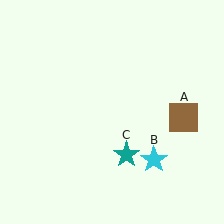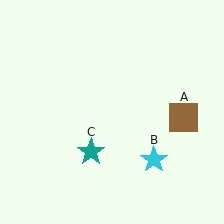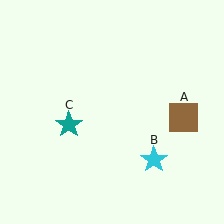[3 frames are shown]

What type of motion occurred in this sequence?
The teal star (object C) rotated clockwise around the center of the scene.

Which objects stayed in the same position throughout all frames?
Brown square (object A) and cyan star (object B) remained stationary.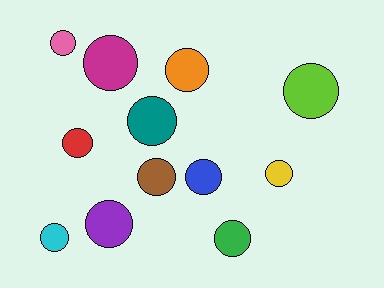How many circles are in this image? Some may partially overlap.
There are 12 circles.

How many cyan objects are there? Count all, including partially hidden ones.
There is 1 cyan object.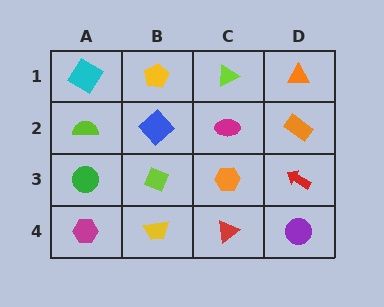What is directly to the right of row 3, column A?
A lime diamond.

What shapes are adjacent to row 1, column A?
A lime semicircle (row 2, column A), a yellow pentagon (row 1, column B).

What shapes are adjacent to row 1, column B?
A blue diamond (row 2, column B), a cyan diamond (row 1, column A), a lime triangle (row 1, column C).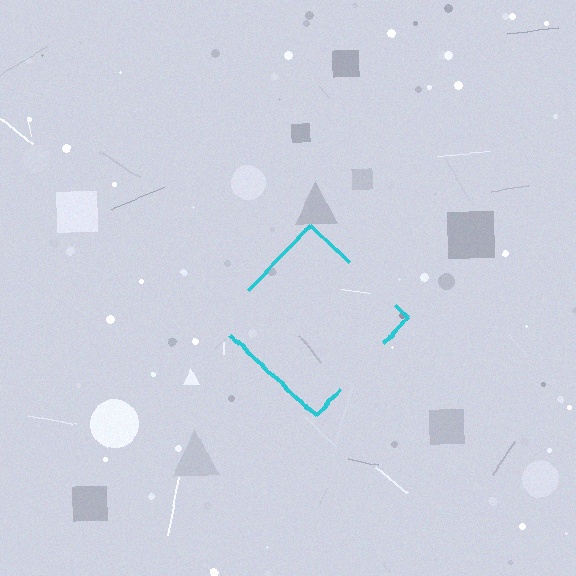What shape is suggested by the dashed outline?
The dashed outline suggests a diamond.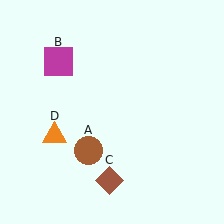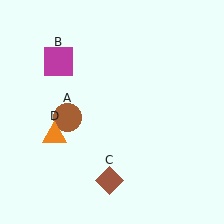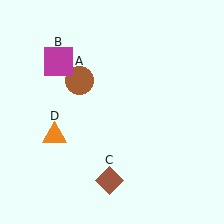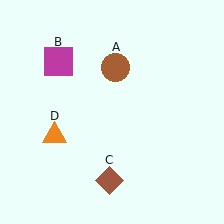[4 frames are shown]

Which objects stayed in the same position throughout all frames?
Magenta square (object B) and brown diamond (object C) and orange triangle (object D) remained stationary.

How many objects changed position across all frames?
1 object changed position: brown circle (object A).